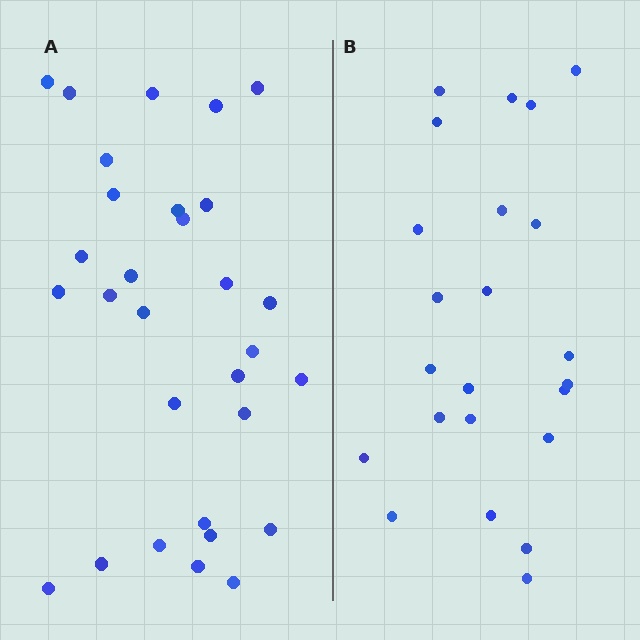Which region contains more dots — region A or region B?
Region A (the left region) has more dots.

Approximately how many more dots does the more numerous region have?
Region A has roughly 8 or so more dots than region B.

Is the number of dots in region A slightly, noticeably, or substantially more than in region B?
Region A has noticeably more, but not dramatically so. The ratio is roughly 1.3 to 1.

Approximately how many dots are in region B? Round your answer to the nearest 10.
About 20 dots. (The exact count is 23, which rounds to 20.)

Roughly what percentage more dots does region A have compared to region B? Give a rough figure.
About 30% more.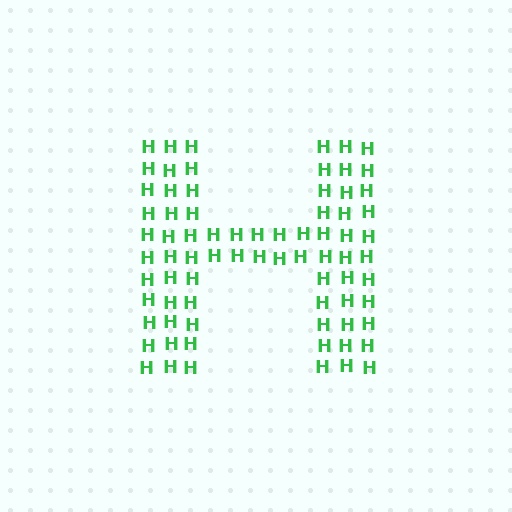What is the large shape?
The large shape is the letter H.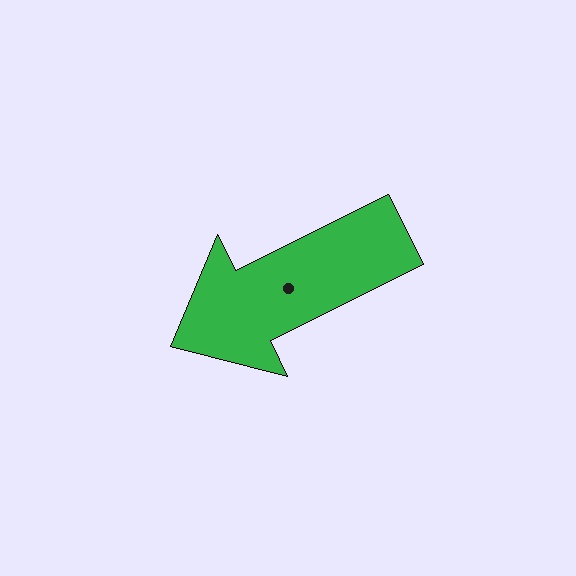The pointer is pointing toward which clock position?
Roughly 8 o'clock.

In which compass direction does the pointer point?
Southwest.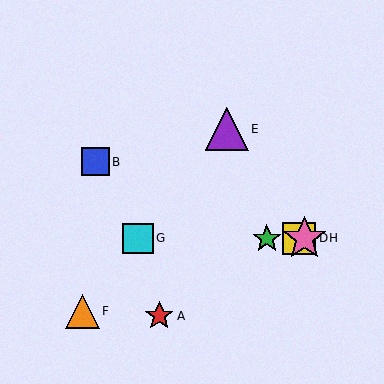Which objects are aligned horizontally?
Objects C, D, G, H are aligned horizontally.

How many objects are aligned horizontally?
4 objects (C, D, G, H) are aligned horizontally.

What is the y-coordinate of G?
Object G is at y≈238.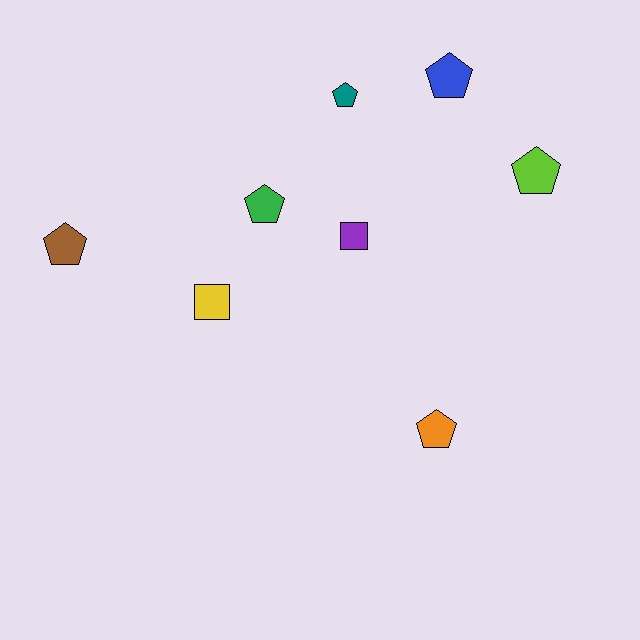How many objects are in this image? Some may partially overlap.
There are 8 objects.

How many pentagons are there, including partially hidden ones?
There are 6 pentagons.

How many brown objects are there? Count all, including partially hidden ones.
There is 1 brown object.